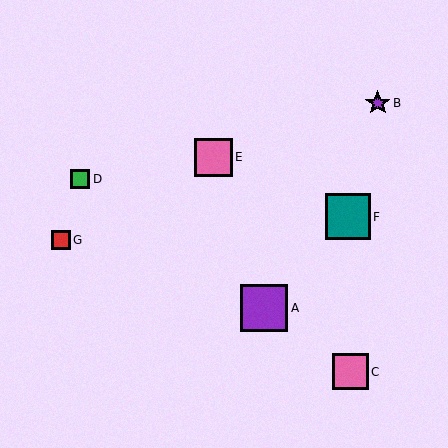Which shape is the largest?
The purple square (labeled A) is the largest.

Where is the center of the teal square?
The center of the teal square is at (348, 217).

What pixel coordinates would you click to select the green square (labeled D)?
Click at (80, 179) to select the green square D.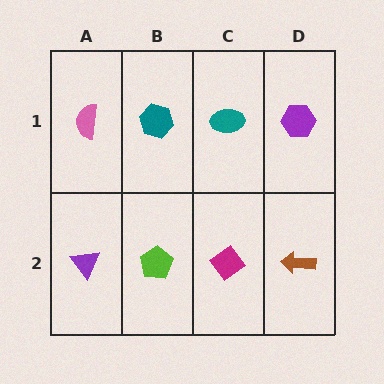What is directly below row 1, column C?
A magenta diamond.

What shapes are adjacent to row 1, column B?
A lime pentagon (row 2, column B), a pink semicircle (row 1, column A), a teal ellipse (row 1, column C).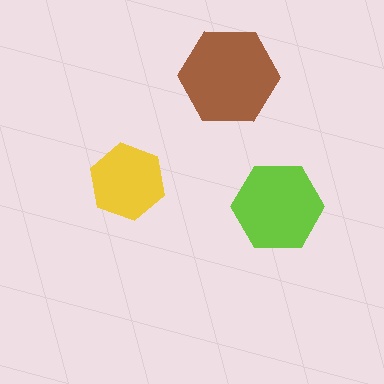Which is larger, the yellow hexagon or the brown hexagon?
The brown one.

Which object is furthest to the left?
The yellow hexagon is leftmost.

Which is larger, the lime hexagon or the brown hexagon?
The brown one.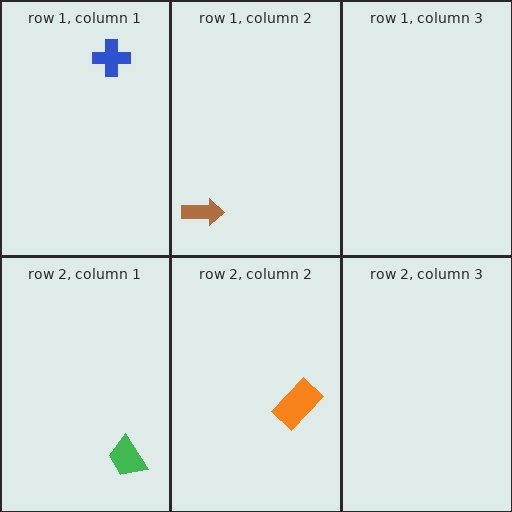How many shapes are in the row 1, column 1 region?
1.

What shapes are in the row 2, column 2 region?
The orange rectangle.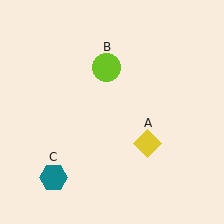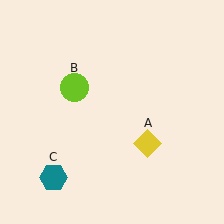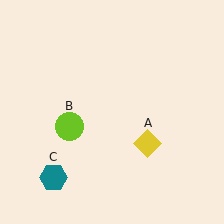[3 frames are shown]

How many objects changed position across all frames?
1 object changed position: lime circle (object B).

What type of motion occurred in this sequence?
The lime circle (object B) rotated counterclockwise around the center of the scene.